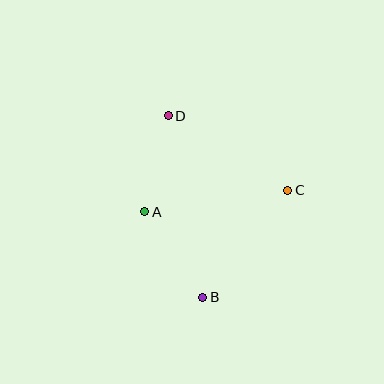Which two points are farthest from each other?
Points B and D are farthest from each other.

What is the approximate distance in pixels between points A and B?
The distance between A and B is approximately 103 pixels.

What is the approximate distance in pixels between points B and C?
The distance between B and C is approximately 137 pixels.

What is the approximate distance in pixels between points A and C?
The distance between A and C is approximately 144 pixels.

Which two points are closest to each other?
Points A and D are closest to each other.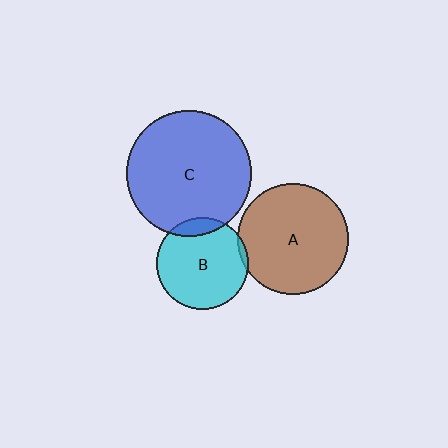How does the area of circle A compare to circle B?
Approximately 1.4 times.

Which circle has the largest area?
Circle C (blue).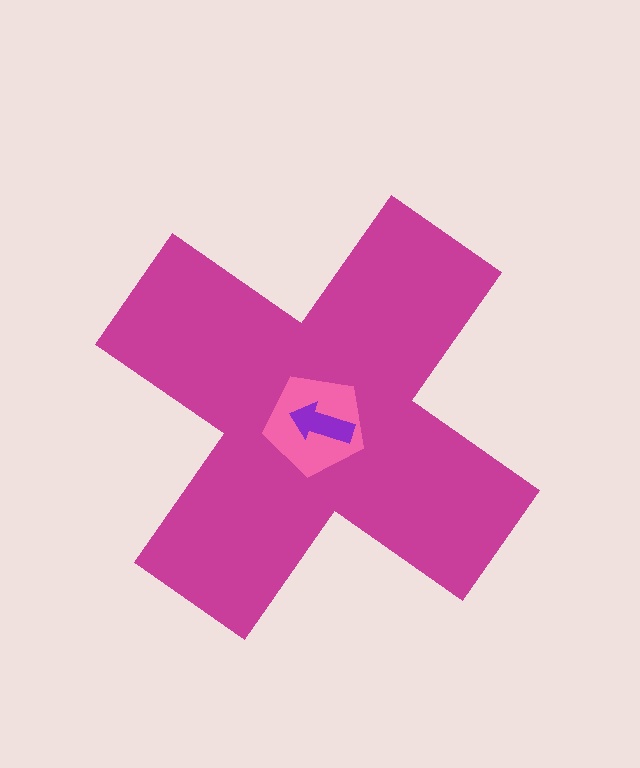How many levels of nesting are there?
3.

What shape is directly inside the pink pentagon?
The purple arrow.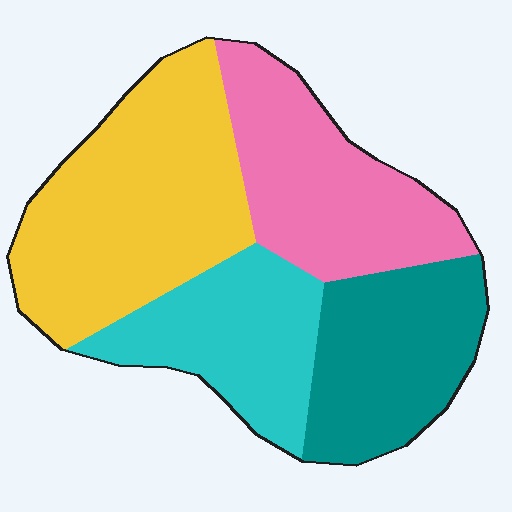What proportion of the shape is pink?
Pink covers around 25% of the shape.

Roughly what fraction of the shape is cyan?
Cyan covers roughly 20% of the shape.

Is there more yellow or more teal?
Yellow.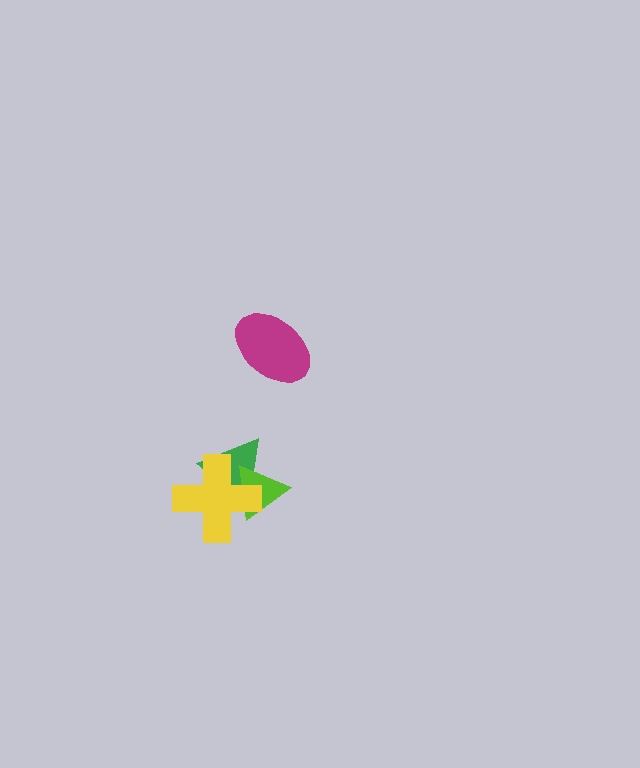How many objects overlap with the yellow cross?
2 objects overlap with the yellow cross.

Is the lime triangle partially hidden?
Yes, it is partially covered by another shape.